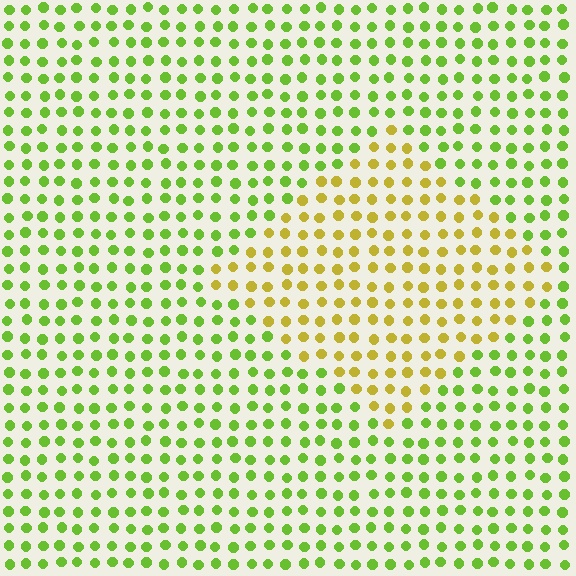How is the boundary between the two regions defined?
The boundary is defined purely by a slight shift in hue (about 43 degrees). Spacing, size, and orientation are identical on both sides.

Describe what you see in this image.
The image is filled with small lime elements in a uniform arrangement. A diamond-shaped region is visible where the elements are tinted to a slightly different hue, forming a subtle color boundary.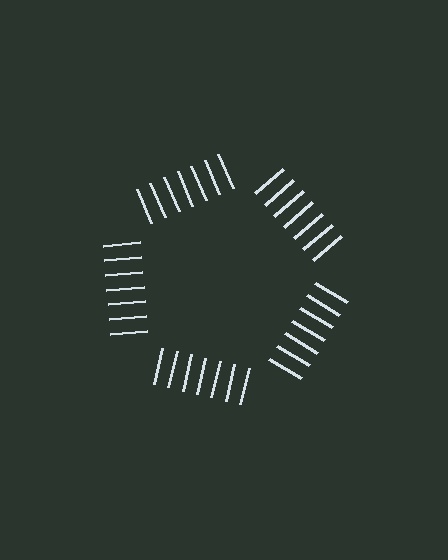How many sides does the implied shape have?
5 sides — the line-ends trace a pentagon.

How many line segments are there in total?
35 — 7 along each of the 5 edges.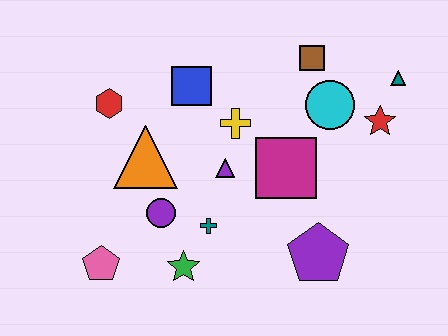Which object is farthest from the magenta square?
The pink pentagon is farthest from the magenta square.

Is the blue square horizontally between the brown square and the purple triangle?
No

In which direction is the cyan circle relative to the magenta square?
The cyan circle is above the magenta square.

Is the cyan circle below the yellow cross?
No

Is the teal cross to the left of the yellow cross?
Yes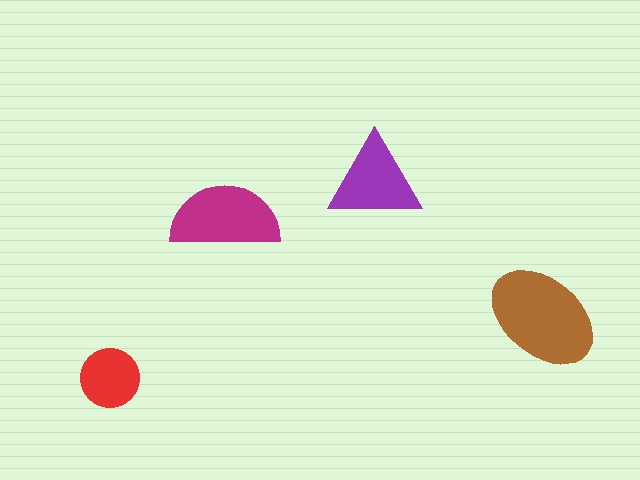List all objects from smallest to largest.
The red circle, the purple triangle, the magenta semicircle, the brown ellipse.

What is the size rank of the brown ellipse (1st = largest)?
1st.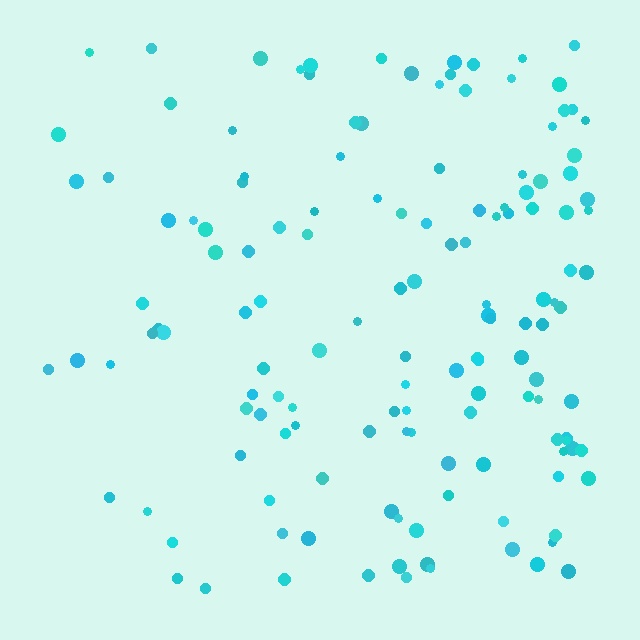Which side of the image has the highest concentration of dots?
The right.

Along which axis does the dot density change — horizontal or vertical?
Horizontal.